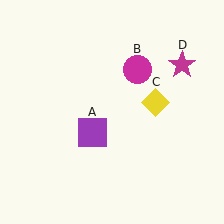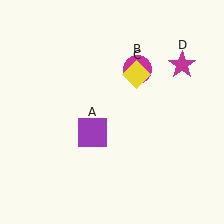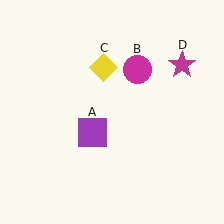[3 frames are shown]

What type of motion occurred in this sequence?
The yellow diamond (object C) rotated counterclockwise around the center of the scene.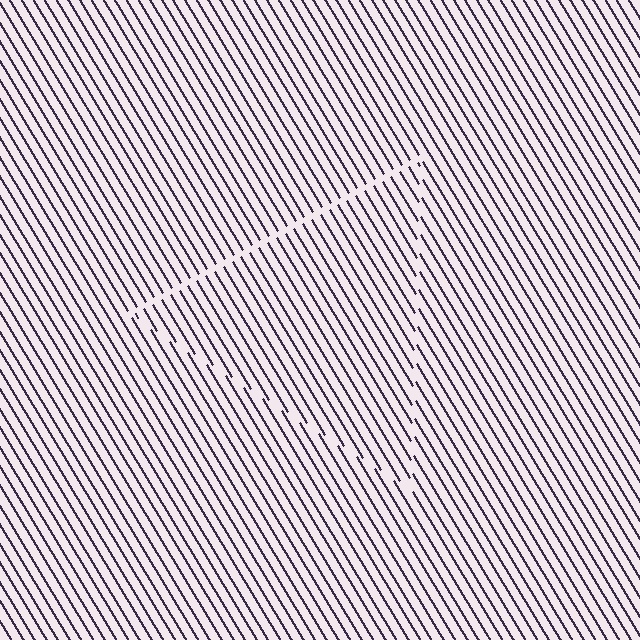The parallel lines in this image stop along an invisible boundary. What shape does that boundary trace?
An illusory triangle. The interior of the shape contains the same grating, shifted by half a period — the contour is defined by the phase discontinuity where line-ends from the inner and outer gratings abut.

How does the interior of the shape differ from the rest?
The interior of the shape contains the same grating, shifted by half a period — the contour is defined by the phase discontinuity where line-ends from the inner and outer gratings abut.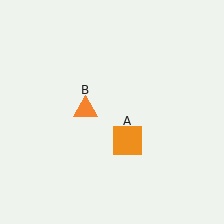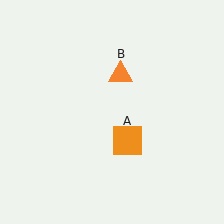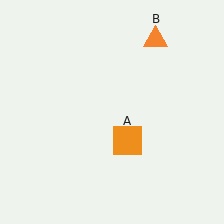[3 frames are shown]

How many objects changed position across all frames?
1 object changed position: orange triangle (object B).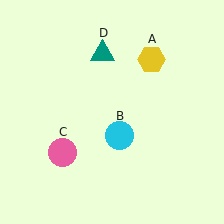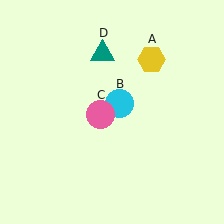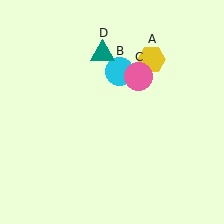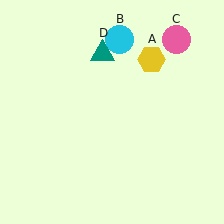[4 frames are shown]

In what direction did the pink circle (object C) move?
The pink circle (object C) moved up and to the right.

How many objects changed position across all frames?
2 objects changed position: cyan circle (object B), pink circle (object C).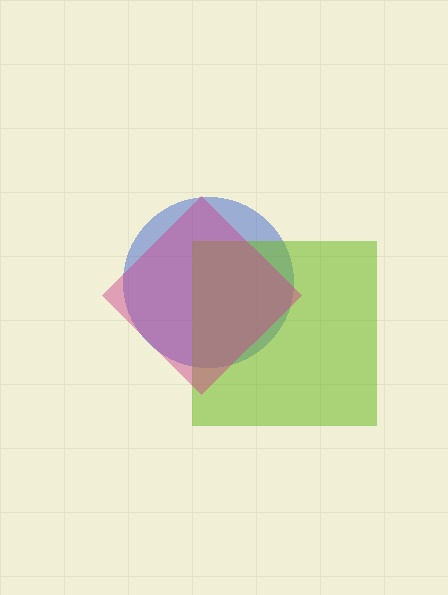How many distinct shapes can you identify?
There are 3 distinct shapes: a blue circle, a lime square, a magenta diamond.